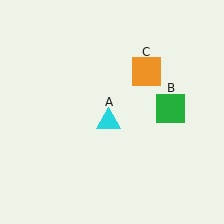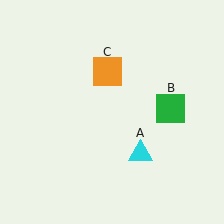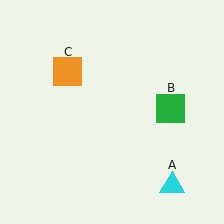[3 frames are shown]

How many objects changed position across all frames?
2 objects changed position: cyan triangle (object A), orange square (object C).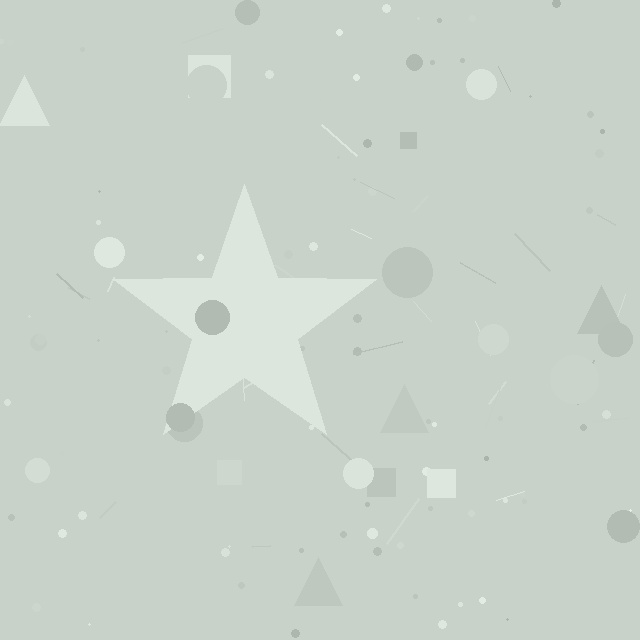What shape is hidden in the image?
A star is hidden in the image.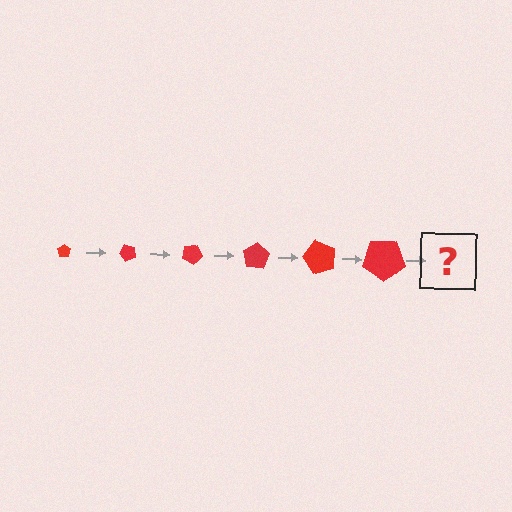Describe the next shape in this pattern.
It should be a pentagon, larger than the previous one and rotated 300 degrees from the start.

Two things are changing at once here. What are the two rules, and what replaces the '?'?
The two rules are that the pentagon grows larger each step and it rotates 50 degrees each step. The '?' should be a pentagon, larger than the previous one and rotated 300 degrees from the start.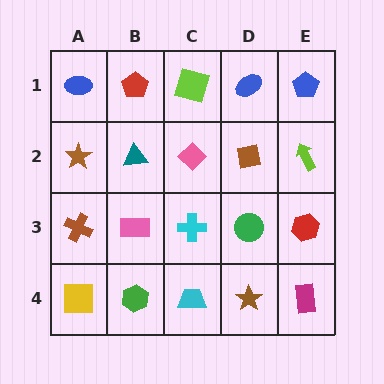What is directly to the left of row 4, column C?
A green hexagon.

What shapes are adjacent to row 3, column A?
A brown star (row 2, column A), a yellow square (row 4, column A), a pink rectangle (row 3, column B).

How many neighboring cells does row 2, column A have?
3.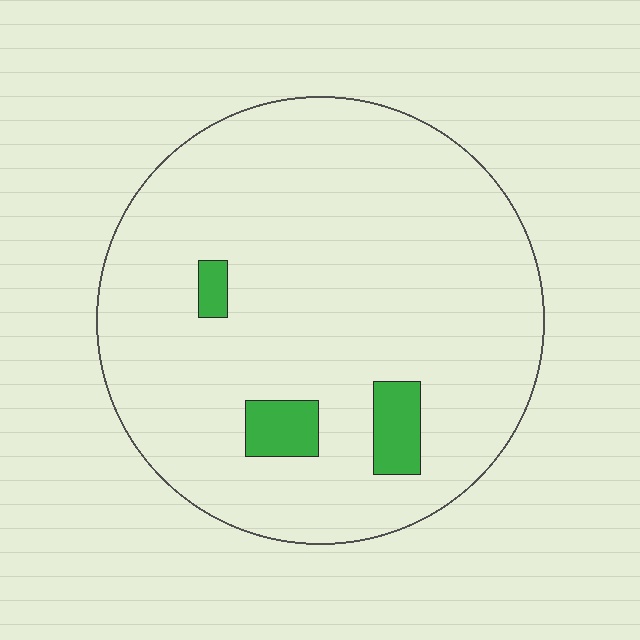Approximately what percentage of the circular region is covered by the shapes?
Approximately 5%.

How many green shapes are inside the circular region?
3.